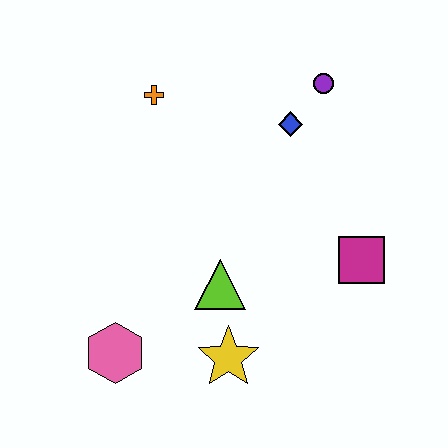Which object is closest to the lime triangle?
The yellow star is closest to the lime triangle.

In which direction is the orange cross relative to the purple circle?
The orange cross is to the left of the purple circle.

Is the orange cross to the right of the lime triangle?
No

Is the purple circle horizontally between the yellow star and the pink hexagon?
No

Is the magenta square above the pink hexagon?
Yes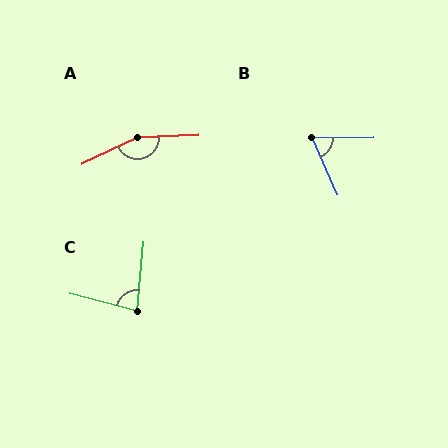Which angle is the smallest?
B, at approximately 67 degrees.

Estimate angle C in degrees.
Approximately 81 degrees.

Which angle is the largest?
A, at approximately 156 degrees.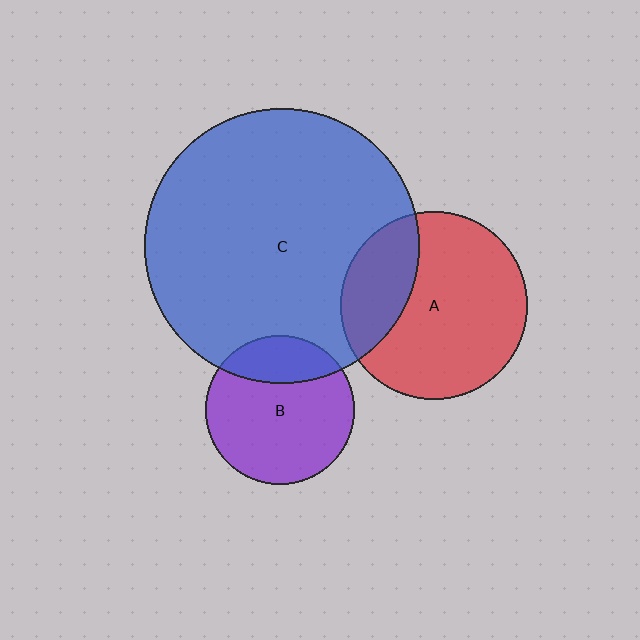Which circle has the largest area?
Circle C (blue).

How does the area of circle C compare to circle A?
Approximately 2.1 times.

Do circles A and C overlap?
Yes.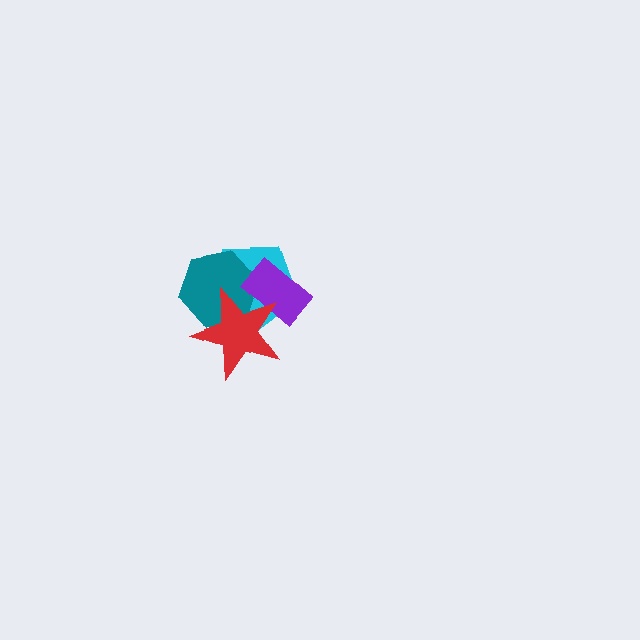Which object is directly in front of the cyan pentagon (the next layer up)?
The teal hexagon is directly in front of the cyan pentagon.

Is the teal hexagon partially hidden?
Yes, it is partially covered by another shape.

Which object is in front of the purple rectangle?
The red star is in front of the purple rectangle.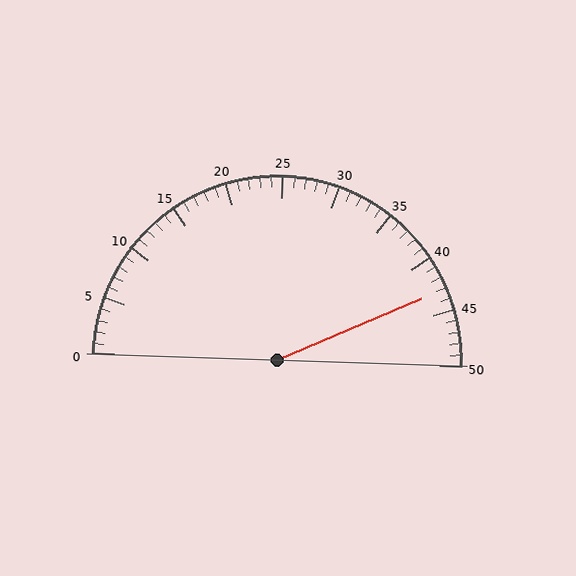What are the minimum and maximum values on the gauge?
The gauge ranges from 0 to 50.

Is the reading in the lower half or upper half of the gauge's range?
The reading is in the upper half of the range (0 to 50).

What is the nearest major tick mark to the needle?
The nearest major tick mark is 45.